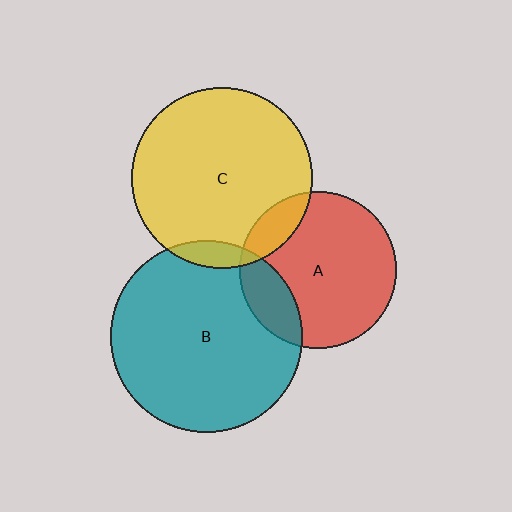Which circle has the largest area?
Circle B (teal).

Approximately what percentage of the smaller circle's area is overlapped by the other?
Approximately 5%.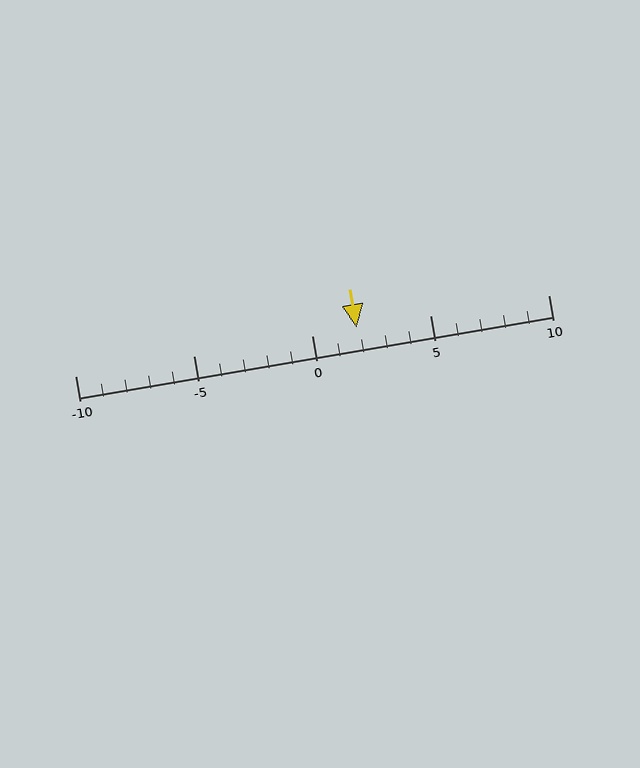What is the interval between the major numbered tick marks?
The major tick marks are spaced 5 units apart.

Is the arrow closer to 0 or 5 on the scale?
The arrow is closer to 0.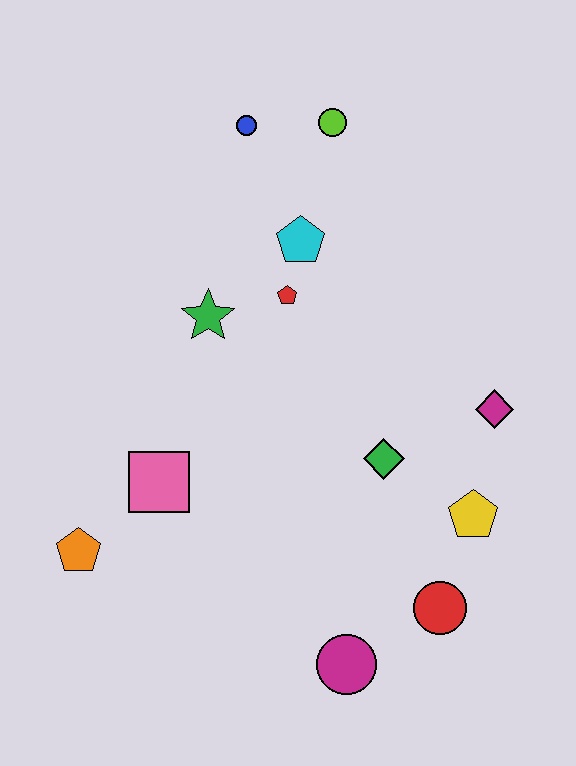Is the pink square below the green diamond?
Yes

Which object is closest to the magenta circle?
The red circle is closest to the magenta circle.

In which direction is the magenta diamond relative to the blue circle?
The magenta diamond is below the blue circle.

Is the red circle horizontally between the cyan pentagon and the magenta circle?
No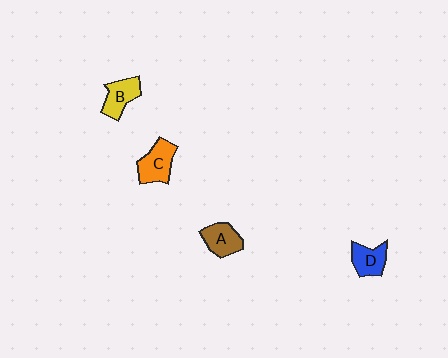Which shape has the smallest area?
Shape D (blue).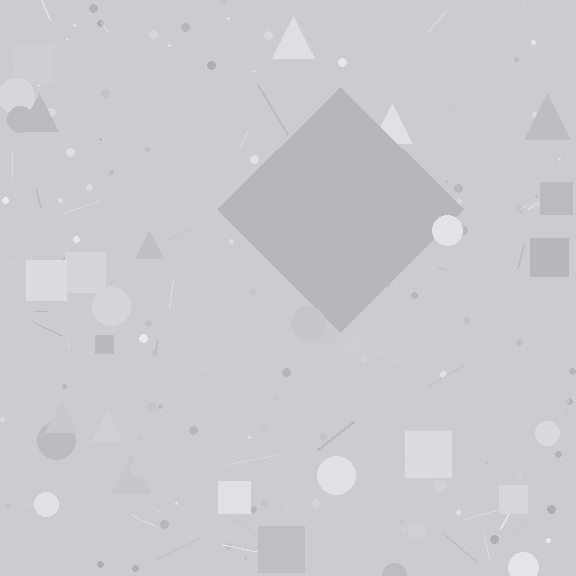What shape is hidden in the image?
A diamond is hidden in the image.